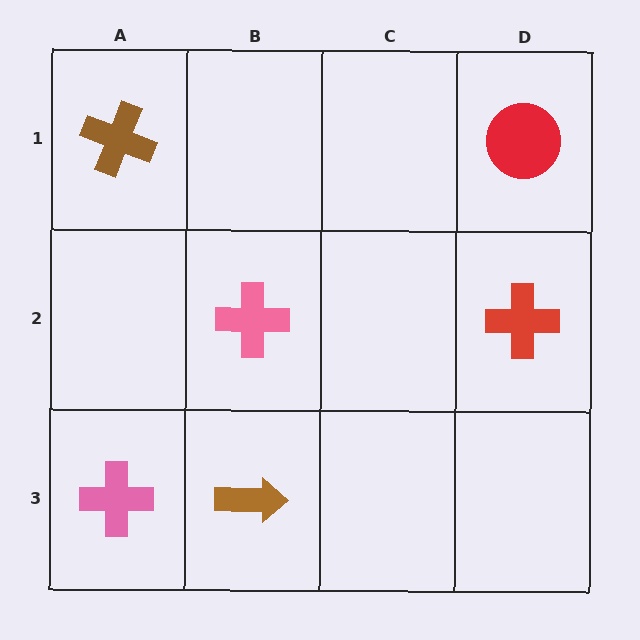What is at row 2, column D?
A red cross.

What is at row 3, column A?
A pink cross.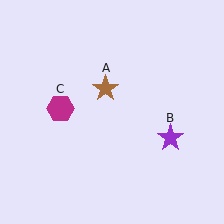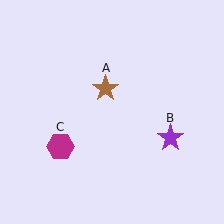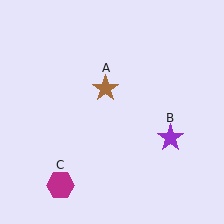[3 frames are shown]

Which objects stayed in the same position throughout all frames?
Brown star (object A) and purple star (object B) remained stationary.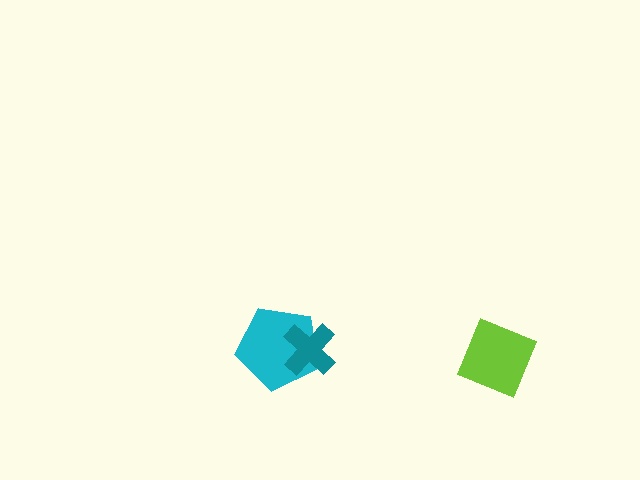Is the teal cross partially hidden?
No, no other shape covers it.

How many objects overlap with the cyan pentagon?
1 object overlaps with the cyan pentagon.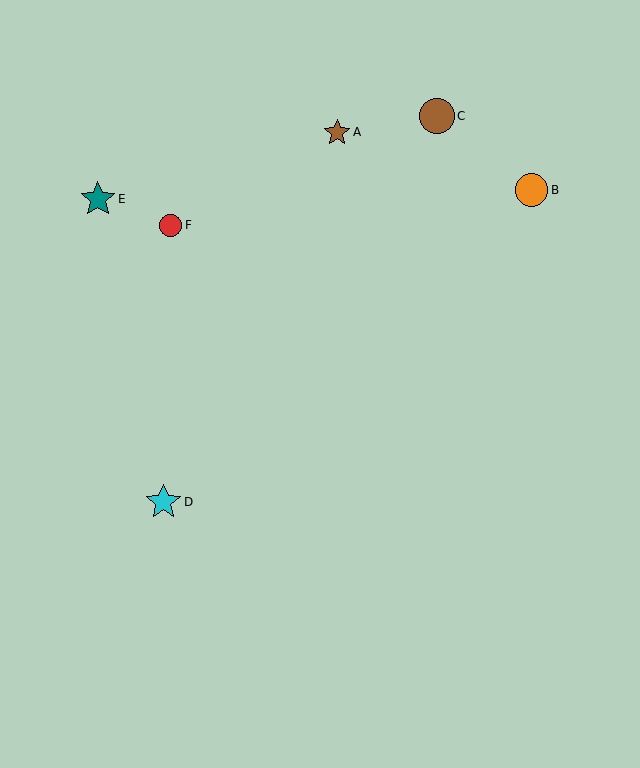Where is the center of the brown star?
The center of the brown star is at (337, 132).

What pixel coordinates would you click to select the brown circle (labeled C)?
Click at (437, 116) to select the brown circle C.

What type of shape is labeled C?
Shape C is a brown circle.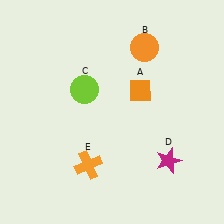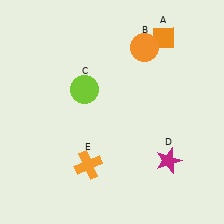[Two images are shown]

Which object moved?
The orange diamond (A) moved up.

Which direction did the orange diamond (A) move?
The orange diamond (A) moved up.